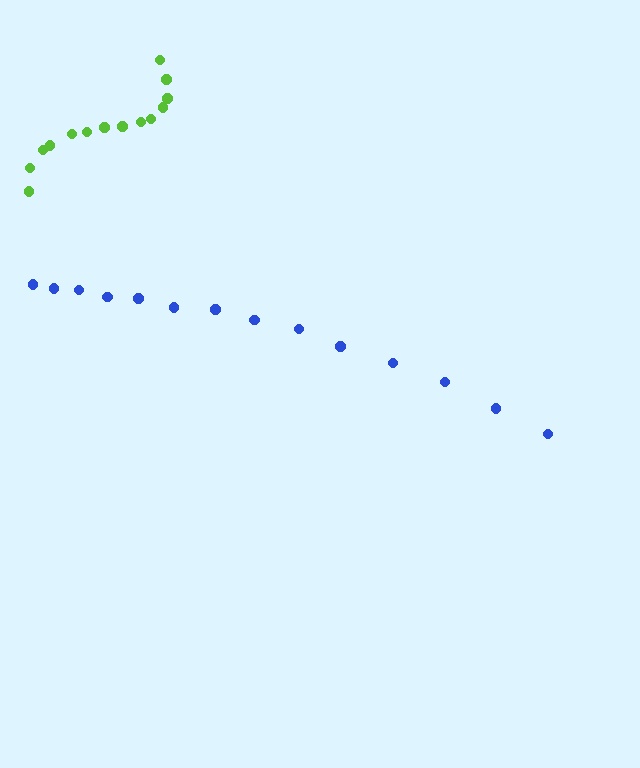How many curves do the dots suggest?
There are 2 distinct paths.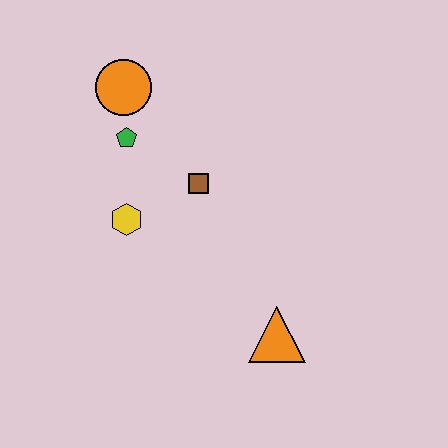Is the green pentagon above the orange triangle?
Yes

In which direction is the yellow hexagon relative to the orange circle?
The yellow hexagon is below the orange circle.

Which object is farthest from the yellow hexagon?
The orange triangle is farthest from the yellow hexagon.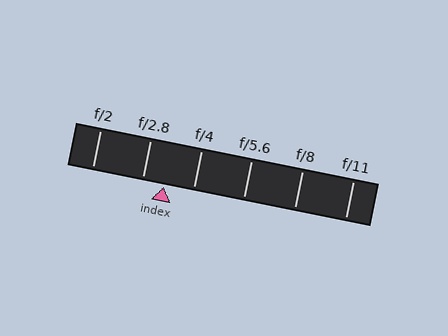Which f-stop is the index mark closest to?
The index mark is closest to f/2.8.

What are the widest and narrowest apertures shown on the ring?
The widest aperture shown is f/2 and the narrowest is f/11.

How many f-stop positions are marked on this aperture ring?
There are 6 f-stop positions marked.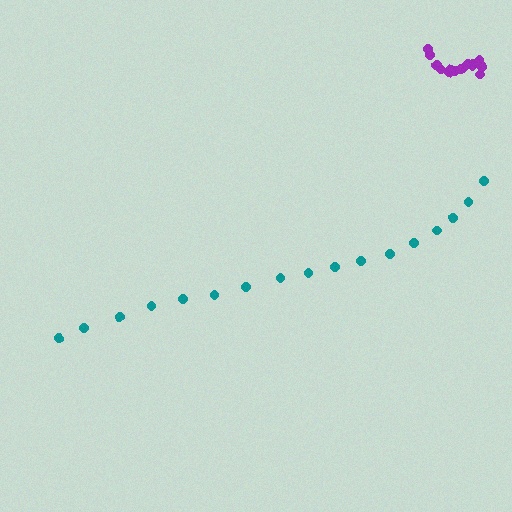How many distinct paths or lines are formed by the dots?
There are 2 distinct paths.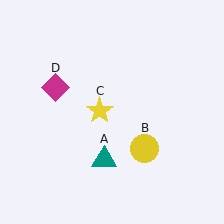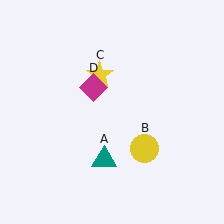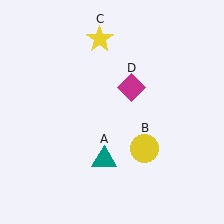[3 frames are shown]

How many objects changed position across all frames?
2 objects changed position: yellow star (object C), magenta diamond (object D).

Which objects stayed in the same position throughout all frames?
Teal triangle (object A) and yellow circle (object B) remained stationary.